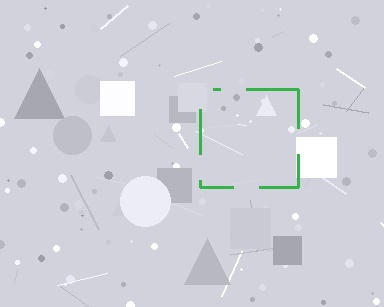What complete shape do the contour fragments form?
The contour fragments form a square.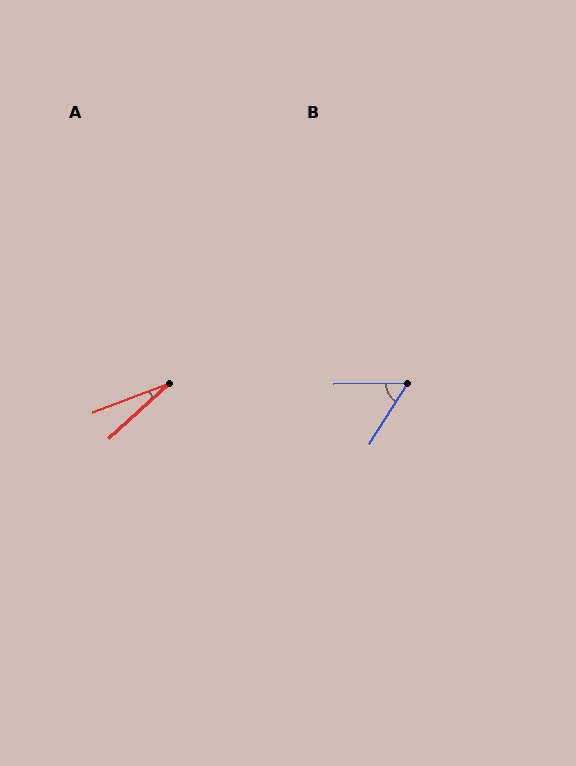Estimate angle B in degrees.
Approximately 57 degrees.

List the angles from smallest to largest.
A (21°), B (57°).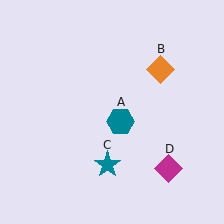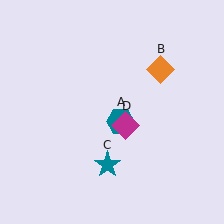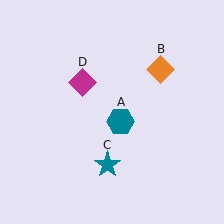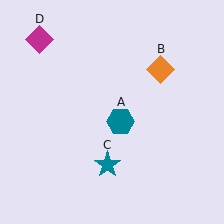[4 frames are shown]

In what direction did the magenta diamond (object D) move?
The magenta diamond (object D) moved up and to the left.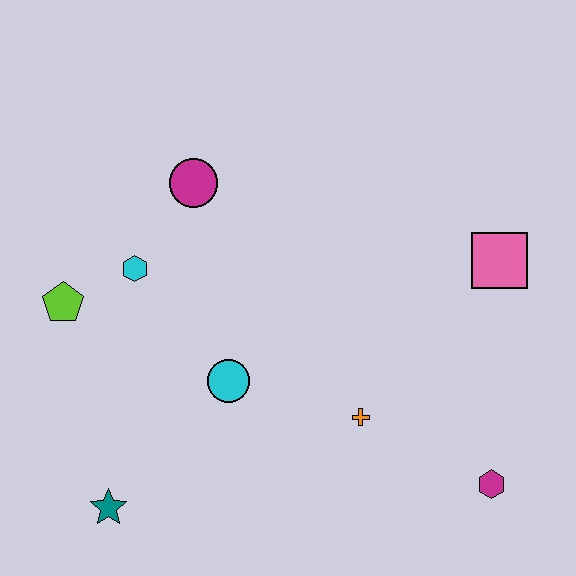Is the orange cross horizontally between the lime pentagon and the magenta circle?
No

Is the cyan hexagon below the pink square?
Yes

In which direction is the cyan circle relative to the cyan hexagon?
The cyan circle is below the cyan hexagon.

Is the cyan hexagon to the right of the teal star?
Yes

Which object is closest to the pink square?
The orange cross is closest to the pink square.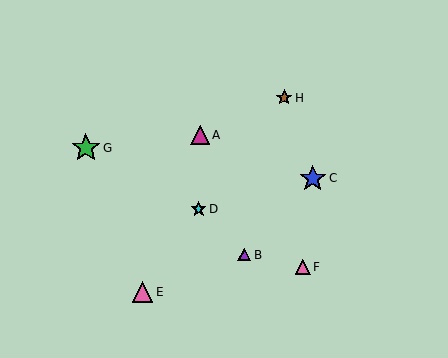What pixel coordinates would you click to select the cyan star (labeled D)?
Click at (199, 209) to select the cyan star D.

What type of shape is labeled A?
Shape A is a magenta triangle.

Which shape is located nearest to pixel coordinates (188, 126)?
The magenta triangle (labeled A) at (200, 135) is nearest to that location.